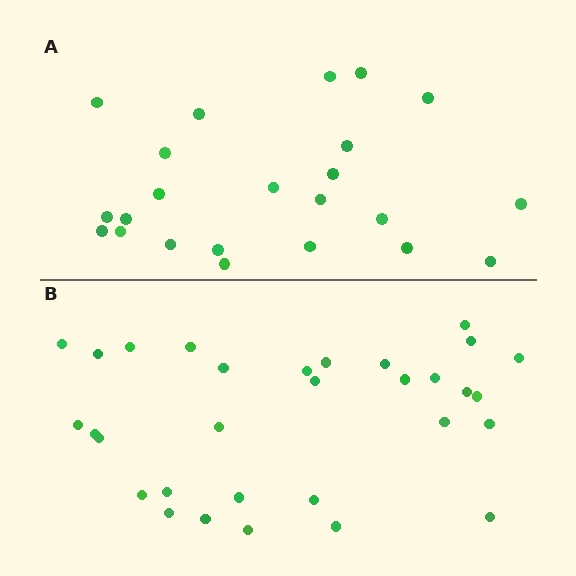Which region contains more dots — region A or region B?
Region B (the bottom region) has more dots.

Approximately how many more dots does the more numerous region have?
Region B has roughly 8 or so more dots than region A.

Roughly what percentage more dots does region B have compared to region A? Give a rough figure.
About 35% more.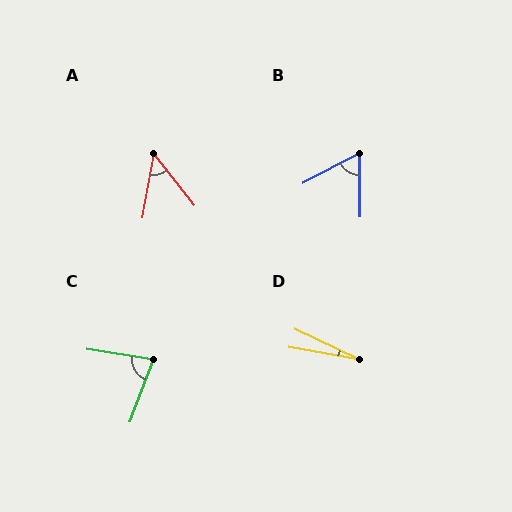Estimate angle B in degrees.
Approximately 63 degrees.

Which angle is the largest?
C, at approximately 79 degrees.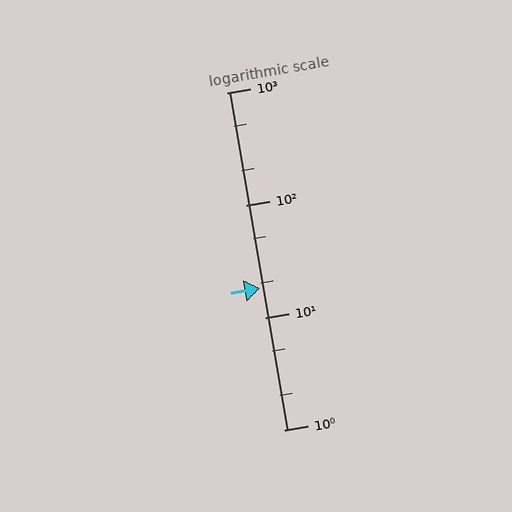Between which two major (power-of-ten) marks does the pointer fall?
The pointer is between 10 and 100.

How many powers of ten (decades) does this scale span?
The scale spans 3 decades, from 1 to 1000.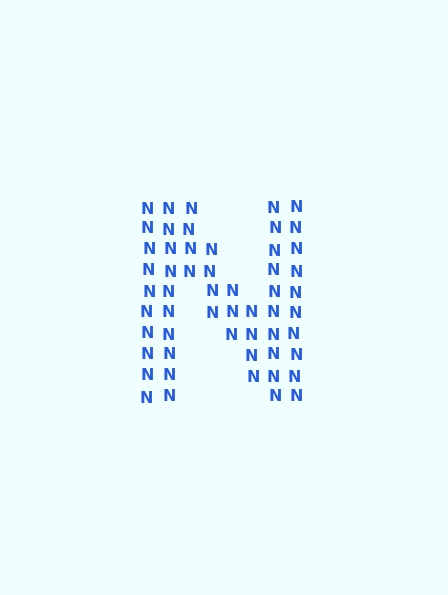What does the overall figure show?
The overall figure shows the letter N.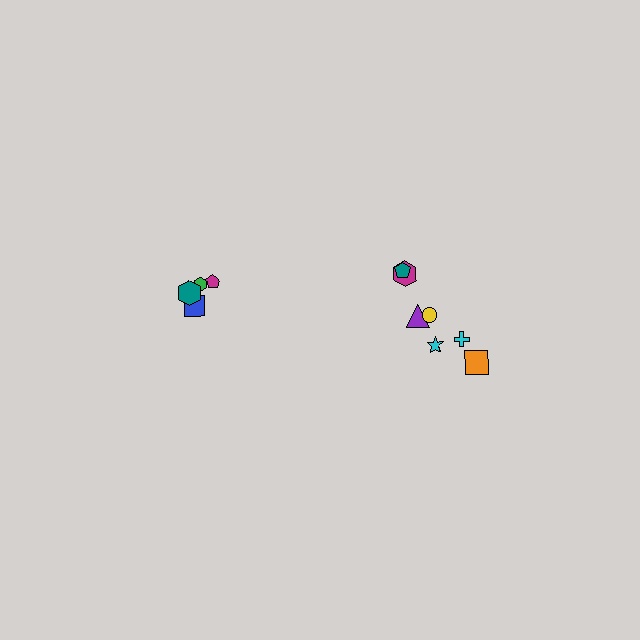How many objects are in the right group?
There are 7 objects.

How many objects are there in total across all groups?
There are 11 objects.